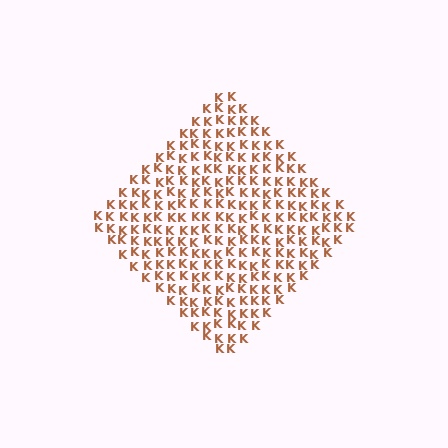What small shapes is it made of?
It is made of small letter K's.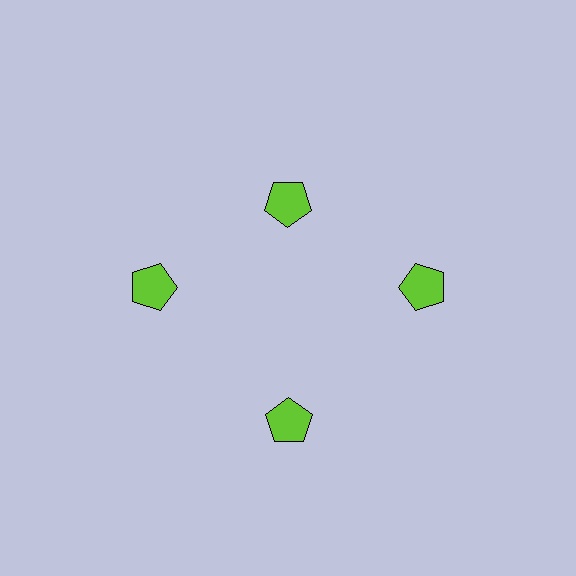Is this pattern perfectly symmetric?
No. The 4 lime pentagons are arranged in a ring, but one element near the 12 o'clock position is pulled inward toward the center, breaking the 4-fold rotational symmetry.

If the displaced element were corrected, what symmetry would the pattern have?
It would have 4-fold rotational symmetry — the pattern would map onto itself every 90 degrees.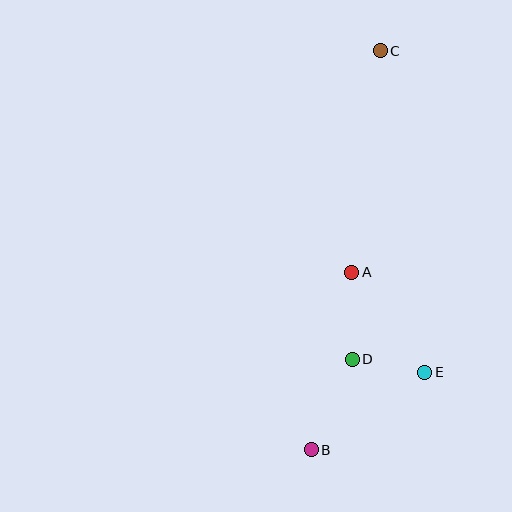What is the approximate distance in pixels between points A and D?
The distance between A and D is approximately 87 pixels.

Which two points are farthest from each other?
Points B and C are farthest from each other.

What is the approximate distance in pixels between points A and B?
The distance between A and B is approximately 182 pixels.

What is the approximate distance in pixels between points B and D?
The distance between B and D is approximately 99 pixels.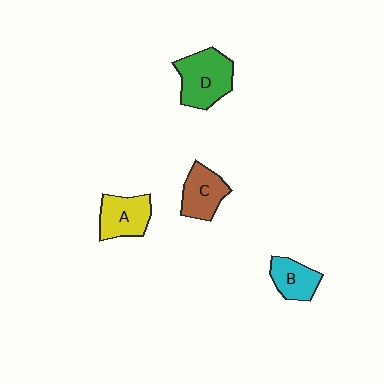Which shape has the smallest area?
Shape B (cyan).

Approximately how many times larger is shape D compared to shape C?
Approximately 1.4 times.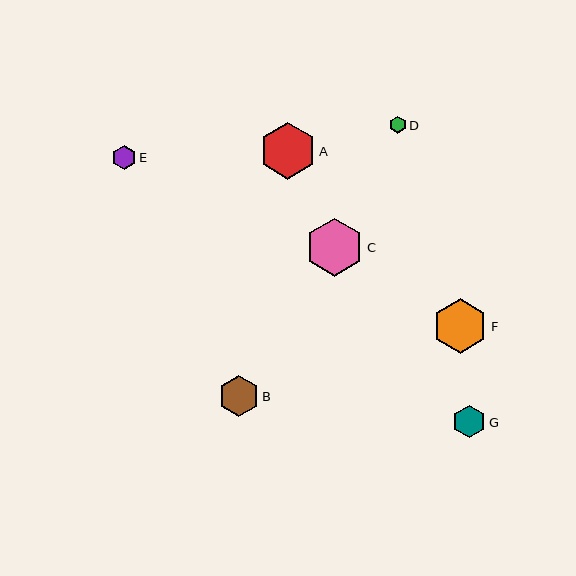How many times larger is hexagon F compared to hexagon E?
Hexagon F is approximately 2.3 times the size of hexagon E.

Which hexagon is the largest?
Hexagon C is the largest with a size of approximately 58 pixels.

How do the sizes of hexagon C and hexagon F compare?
Hexagon C and hexagon F are approximately the same size.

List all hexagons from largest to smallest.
From largest to smallest: C, A, F, B, G, E, D.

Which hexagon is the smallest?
Hexagon D is the smallest with a size of approximately 17 pixels.